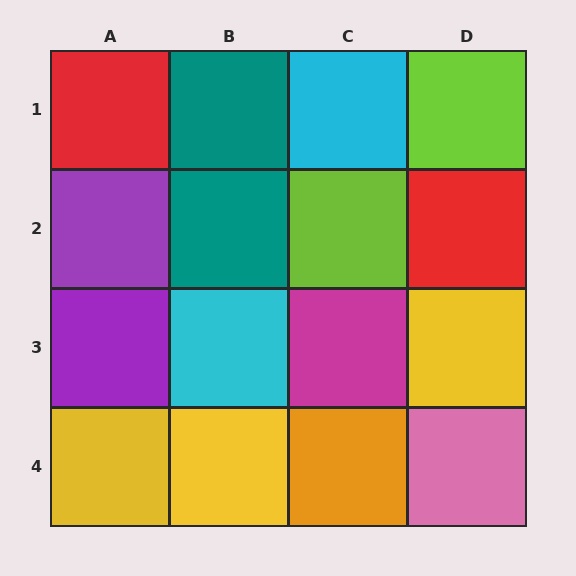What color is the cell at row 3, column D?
Yellow.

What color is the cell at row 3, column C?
Magenta.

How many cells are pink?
1 cell is pink.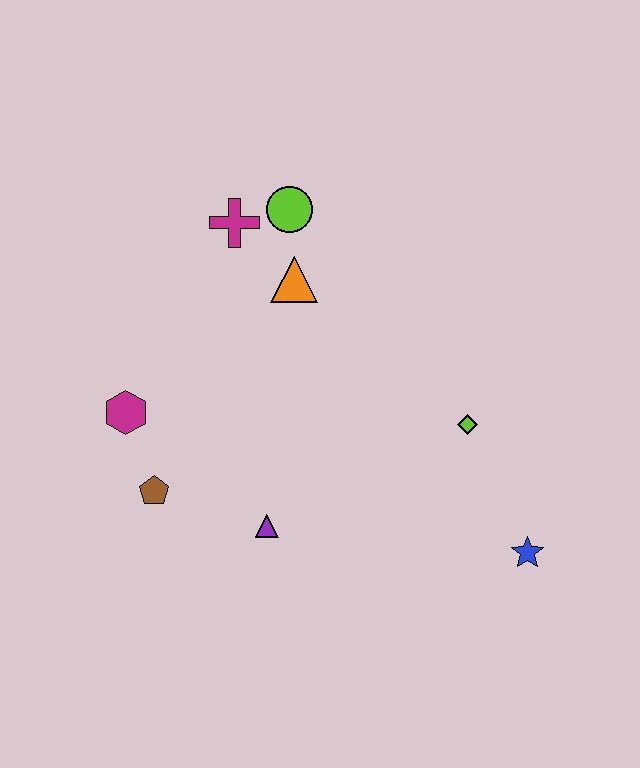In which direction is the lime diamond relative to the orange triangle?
The lime diamond is to the right of the orange triangle.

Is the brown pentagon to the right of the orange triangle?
No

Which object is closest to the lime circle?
The magenta cross is closest to the lime circle.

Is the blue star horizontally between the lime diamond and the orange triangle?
No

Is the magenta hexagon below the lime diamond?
No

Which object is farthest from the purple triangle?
The lime circle is farthest from the purple triangle.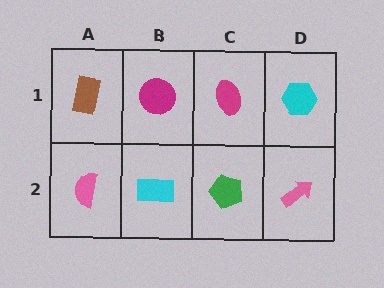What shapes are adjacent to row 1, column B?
A cyan rectangle (row 2, column B), a brown rectangle (row 1, column A), a magenta ellipse (row 1, column C).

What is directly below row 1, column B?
A cyan rectangle.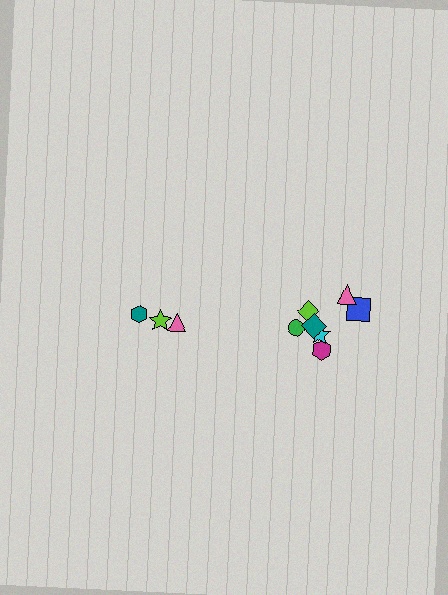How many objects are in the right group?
There are 7 objects.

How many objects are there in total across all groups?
There are 10 objects.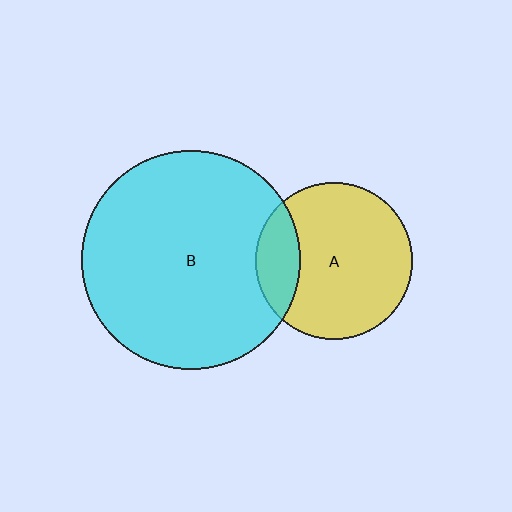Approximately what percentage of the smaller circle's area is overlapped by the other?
Approximately 20%.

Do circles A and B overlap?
Yes.